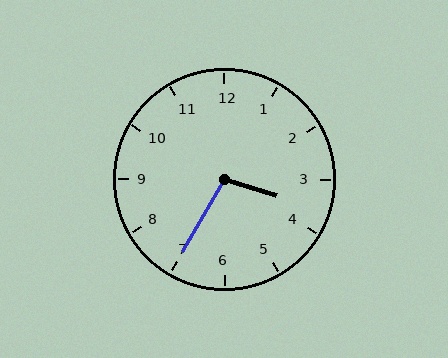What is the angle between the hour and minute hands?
Approximately 102 degrees.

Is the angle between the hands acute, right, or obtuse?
It is obtuse.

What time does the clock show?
3:35.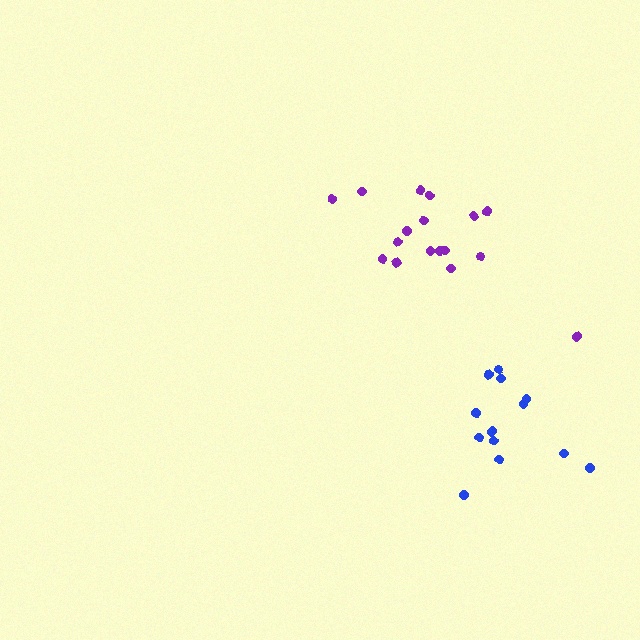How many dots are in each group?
Group 1: 17 dots, Group 2: 13 dots (30 total).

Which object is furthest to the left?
The purple cluster is leftmost.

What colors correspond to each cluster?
The clusters are colored: purple, blue.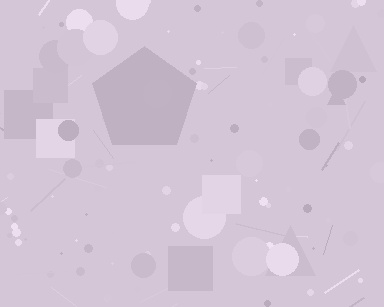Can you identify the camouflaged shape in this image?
The camouflaged shape is a pentagon.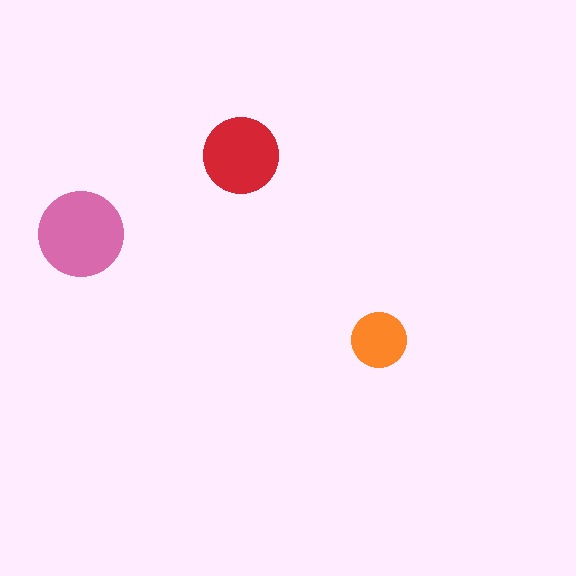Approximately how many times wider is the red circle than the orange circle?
About 1.5 times wider.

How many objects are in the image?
There are 3 objects in the image.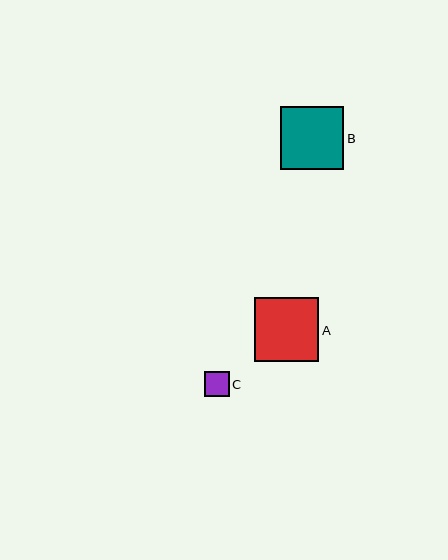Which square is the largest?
Square A is the largest with a size of approximately 64 pixels.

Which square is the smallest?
Square C is the smallest with a size of approximately 25 pixels.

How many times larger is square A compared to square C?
Square A is approximately 2.6 times the size of square C.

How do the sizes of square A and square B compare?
Square A and square B are approximately the same size.